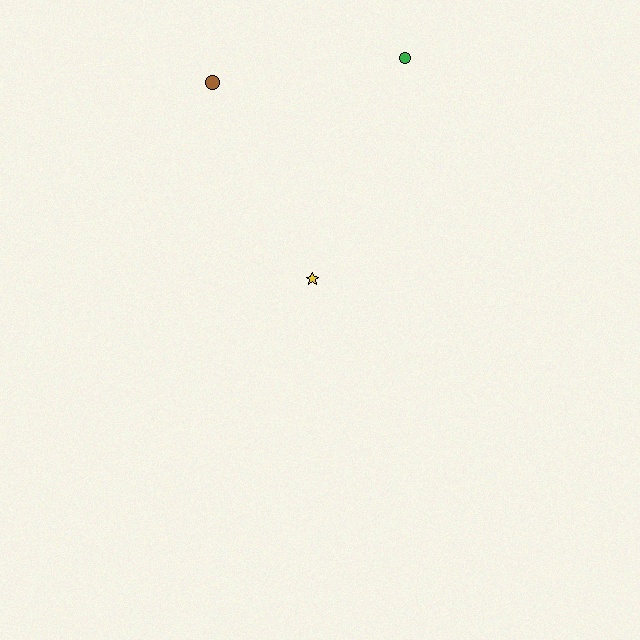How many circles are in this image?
There are 2 circles.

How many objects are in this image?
There are 3 objects.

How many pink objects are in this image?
There are no pink objects.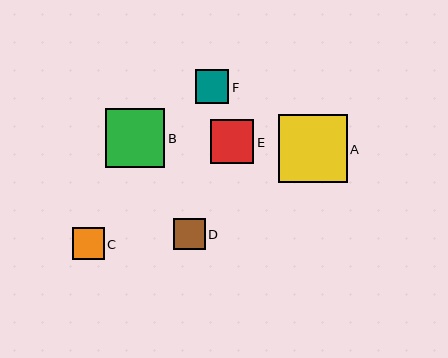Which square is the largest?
Square A is the largest with a size of approximately 69 pixels.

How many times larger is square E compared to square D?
Square E is approximately 1.4 times the size of square D.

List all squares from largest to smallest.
From largest to smallest: A, B, E, F, D, C.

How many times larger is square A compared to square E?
Square A is approximately 1.6 times the size of square E.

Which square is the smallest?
Square C is the smallest with a size of approximately 32 pixels.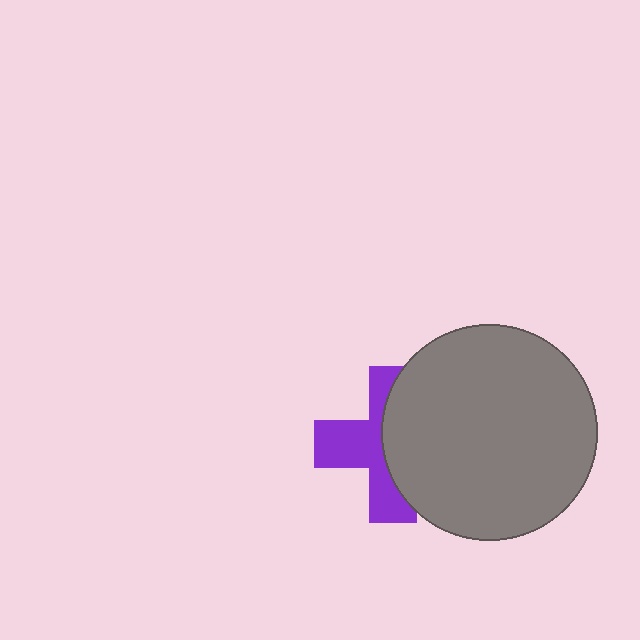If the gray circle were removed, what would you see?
You would see the complete purple cross.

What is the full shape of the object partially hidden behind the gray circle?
The partially hidden object is a purple cross.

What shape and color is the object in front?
The object in front is a gray circle.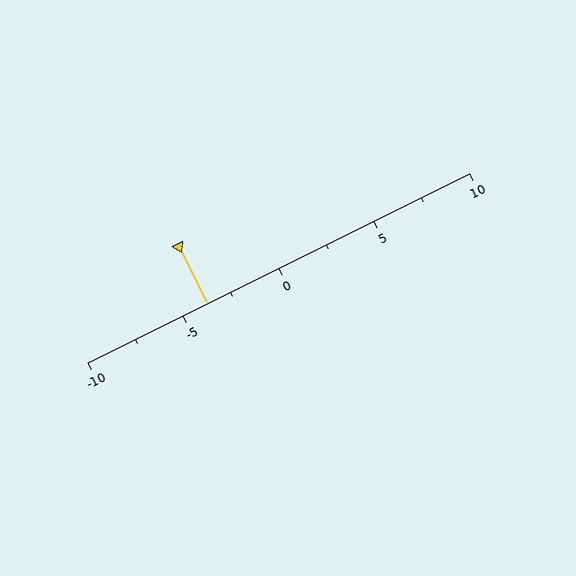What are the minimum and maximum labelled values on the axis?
The axis runs from -10 to 10.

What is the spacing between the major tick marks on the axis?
The major ticks are spaced 5 apart.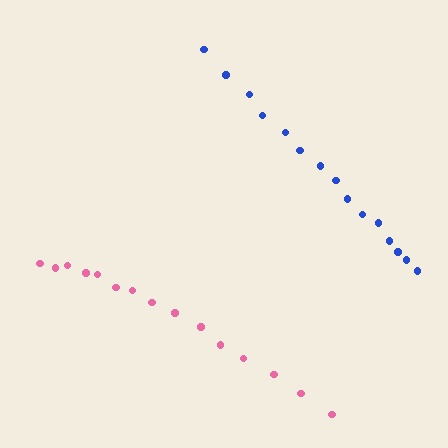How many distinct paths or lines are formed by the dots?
There are 2 distinct paths.